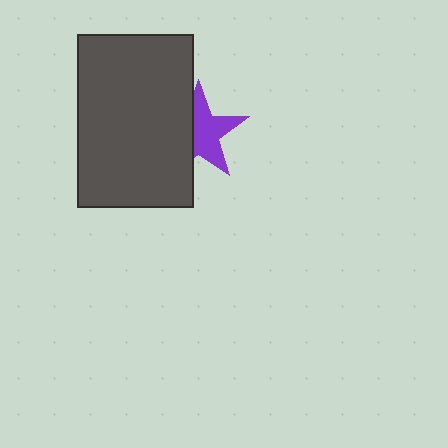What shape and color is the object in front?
The object in front is a dark gray rectangle.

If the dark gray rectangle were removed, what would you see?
You would see the complete purple star.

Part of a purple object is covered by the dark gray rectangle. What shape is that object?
It is a star.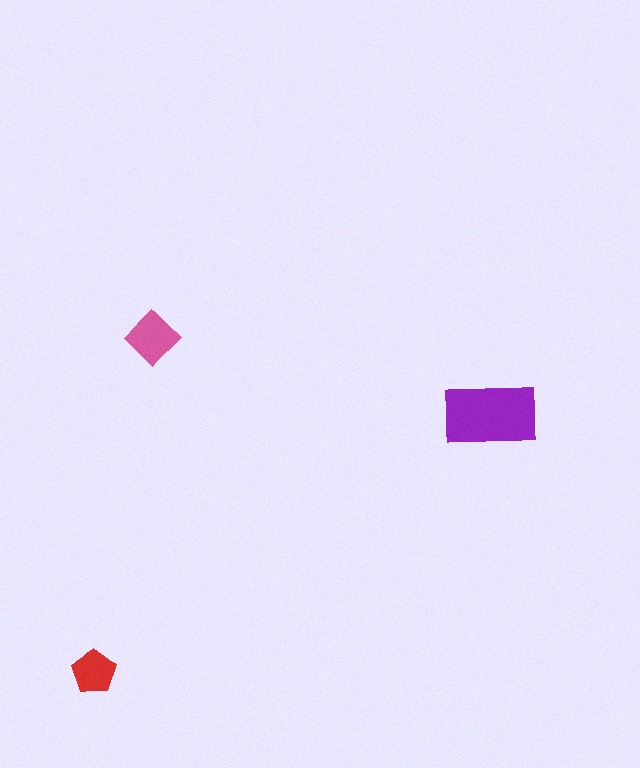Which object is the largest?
The purple rectangle.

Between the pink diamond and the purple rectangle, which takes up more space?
The purple rectangle.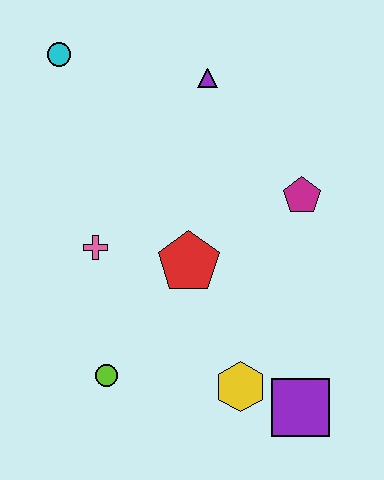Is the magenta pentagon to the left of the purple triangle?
No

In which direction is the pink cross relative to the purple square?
The pink cross is to the left of the purple square.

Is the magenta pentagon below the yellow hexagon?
No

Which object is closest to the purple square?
The yellow hexagon is closest to the purple square.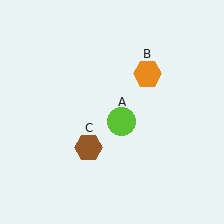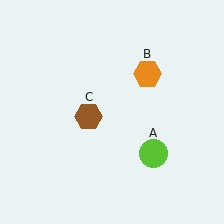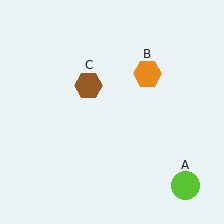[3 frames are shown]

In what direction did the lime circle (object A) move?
The lime circle (object A) moved down and to the right.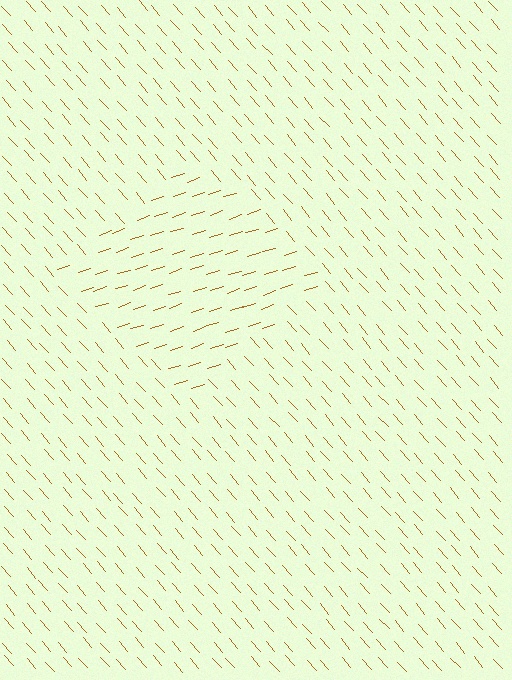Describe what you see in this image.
The image is filled with small brown line segments. A diamond region in the image has lines oriented differently from the surrounding lines, creating a visible texture boundary.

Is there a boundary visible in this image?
Yes, there is a texture boundary formed by a change in line orientation.